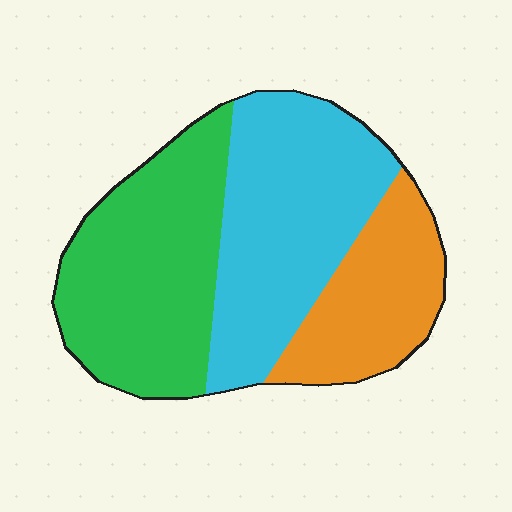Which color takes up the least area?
Orange, at roughly 25%.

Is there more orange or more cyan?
Cyan.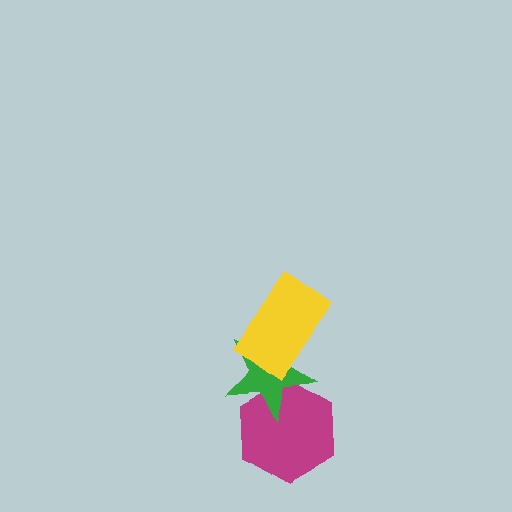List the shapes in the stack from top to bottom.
From top to bottom: the yellow rectangle, the green star, the magenta hexagon.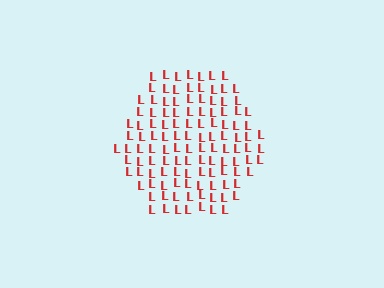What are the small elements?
The small elements are letter L's.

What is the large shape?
The large shape is a hexagon.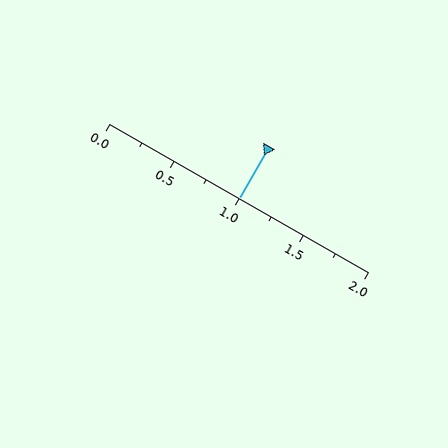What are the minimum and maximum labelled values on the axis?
The axis runs from 0.0 to 2.0.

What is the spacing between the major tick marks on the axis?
The major ticks are spaced 0.5 apart.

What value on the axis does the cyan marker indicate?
The marker indicates approximately 1.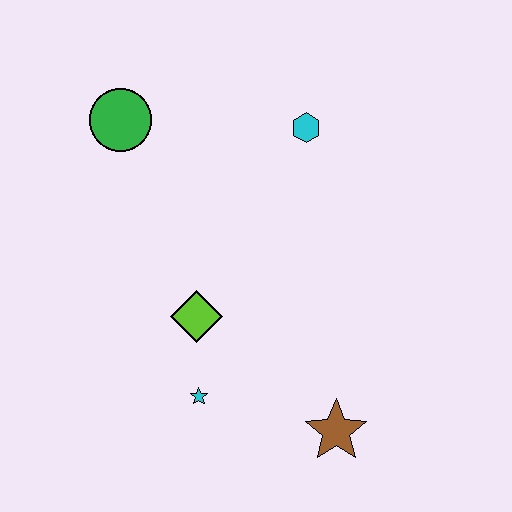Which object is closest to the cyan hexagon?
The green circle is closest to the cyan hexagon.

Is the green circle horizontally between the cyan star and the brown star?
No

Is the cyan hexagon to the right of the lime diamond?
Yes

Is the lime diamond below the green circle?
Yes